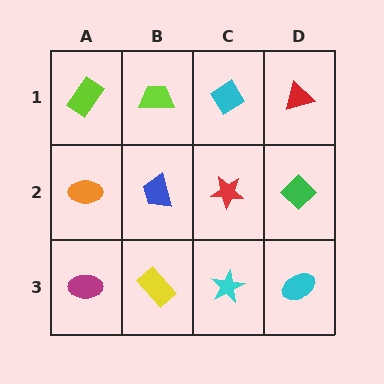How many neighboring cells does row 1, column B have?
3.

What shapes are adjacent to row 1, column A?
An orange ellipse (row 2, column A), a lime trapezoid (row 1, column B).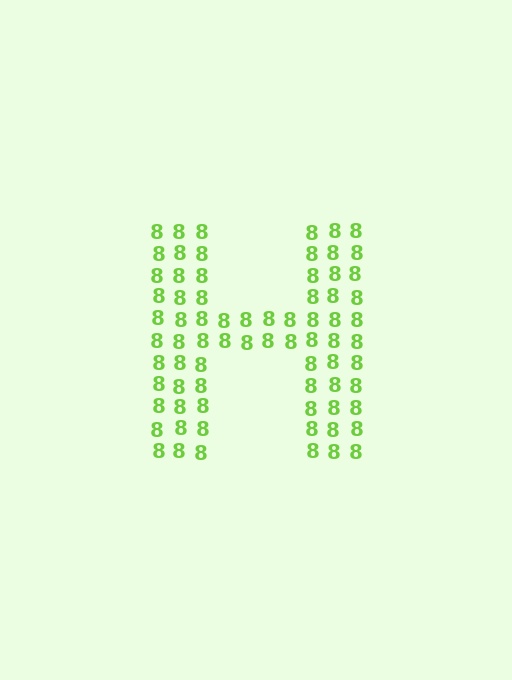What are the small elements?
The small elements are digit 8's.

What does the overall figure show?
The overall figure shows the letter H.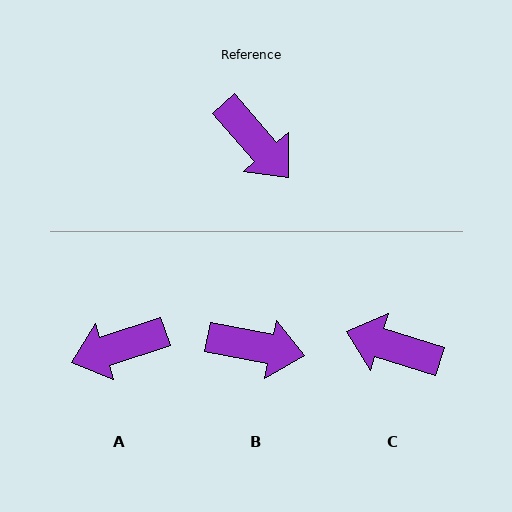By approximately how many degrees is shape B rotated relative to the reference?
Approximately 38 degrees counter-clockwise.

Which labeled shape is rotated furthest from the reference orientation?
C, about 148 degrees away.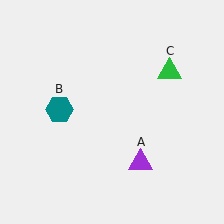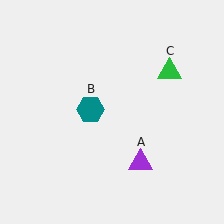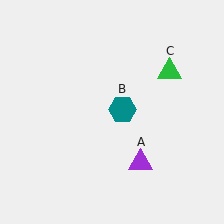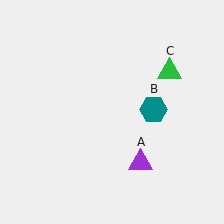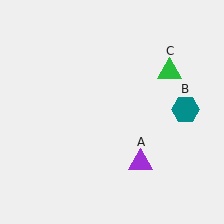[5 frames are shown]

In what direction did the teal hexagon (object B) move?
The teal hexagon (object B) moved right.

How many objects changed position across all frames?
1 object changed position: teal hexagon (object B).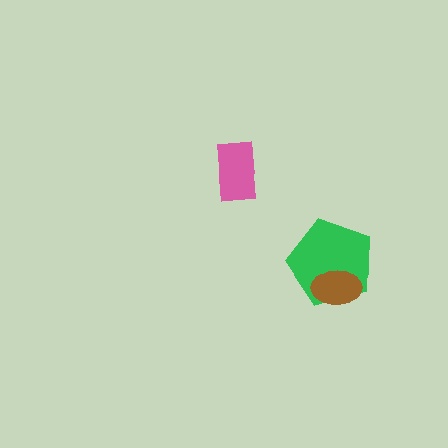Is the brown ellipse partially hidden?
No, no other shape covers it.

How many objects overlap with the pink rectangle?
0 objects overlap with the pink rectangle.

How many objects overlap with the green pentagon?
1 object overlaps with the green pentagon.